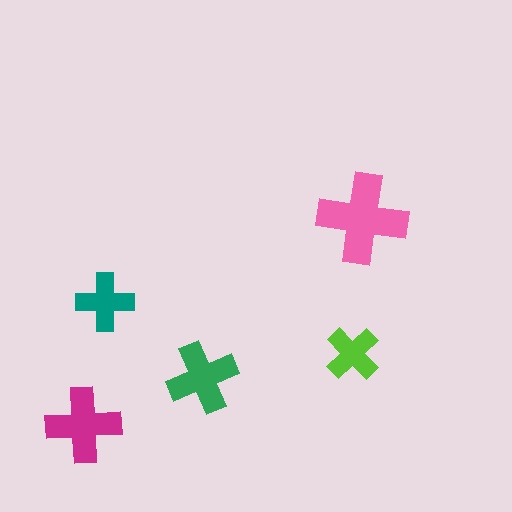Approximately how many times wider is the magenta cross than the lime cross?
About 1.5 times wider.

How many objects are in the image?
There are 5 objects in the image.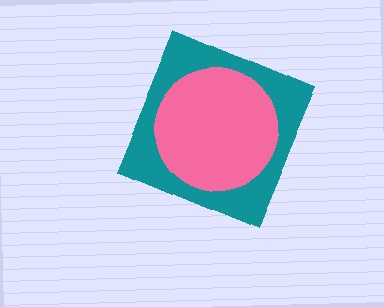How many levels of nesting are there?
2.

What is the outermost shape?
The teal diamond.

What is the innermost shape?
The pink circle.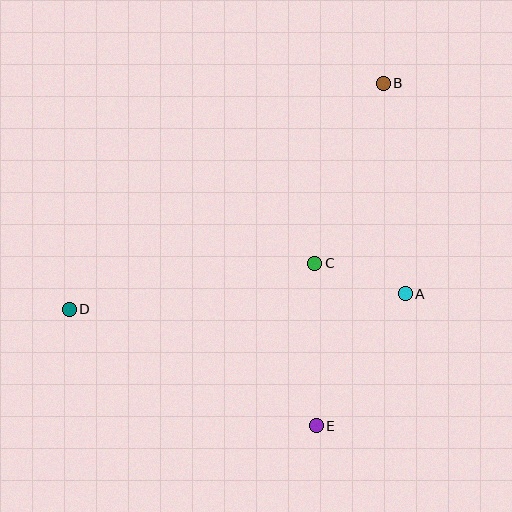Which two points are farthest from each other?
Points B and D are farthest from each other.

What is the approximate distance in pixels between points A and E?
The distance between A and E is approximately 159 pixels.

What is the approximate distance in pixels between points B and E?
The distance between B and E is approximately 349 pixels.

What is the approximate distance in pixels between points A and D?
The distance between A and D is approximately 336 pixels.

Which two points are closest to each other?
Points A and C are closest to each other.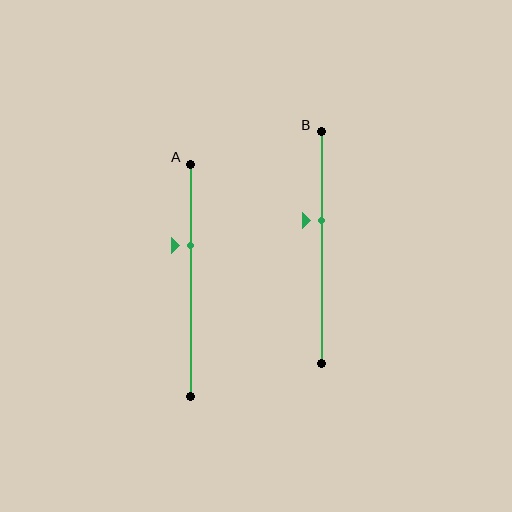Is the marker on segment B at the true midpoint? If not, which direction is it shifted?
No, the marker on segment B is shifted upward by about 12% of the segment length.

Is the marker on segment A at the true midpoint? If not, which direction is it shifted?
No, the marker on segment A is shifted upward by about 15% of the segment length.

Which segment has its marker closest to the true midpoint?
Segment B has its marker closest to the true midpoint.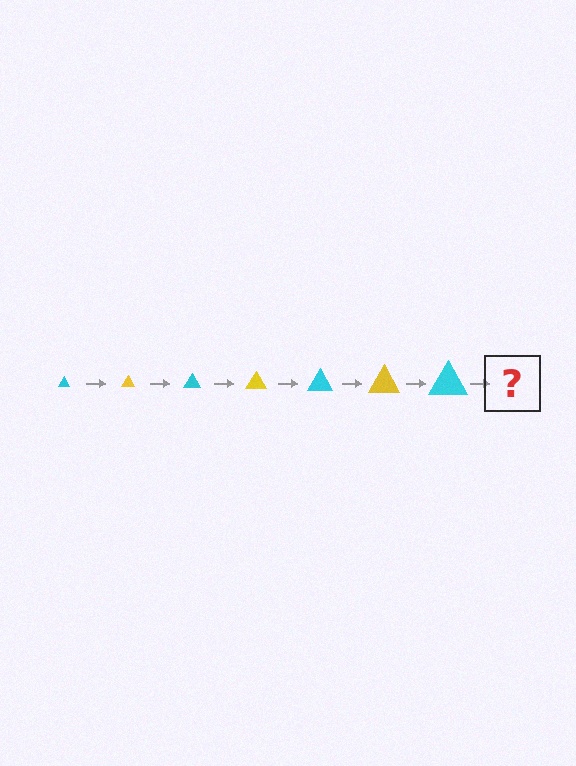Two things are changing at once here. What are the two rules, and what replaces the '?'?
The two rules are that the triangle grows larger each step and the color cycles through cyan and yellow. The '?' should be a yellow triangle, larger than the previous one.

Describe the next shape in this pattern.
It should be a yellow triangle, larger than the previous one.